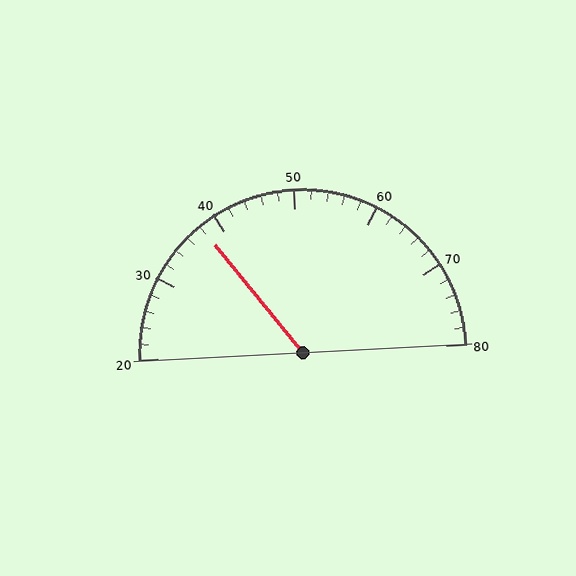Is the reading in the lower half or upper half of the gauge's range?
The reading is in the lower half of the range (20 to 80).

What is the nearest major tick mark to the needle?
The nearest major tick mark is 40.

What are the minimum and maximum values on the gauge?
The gauge ranges from 20 to 80.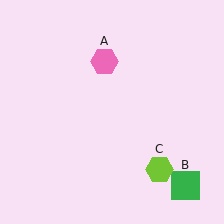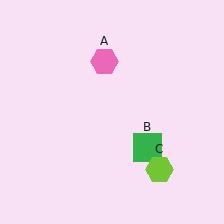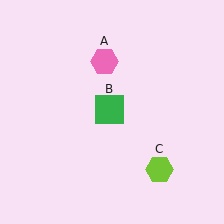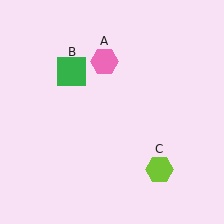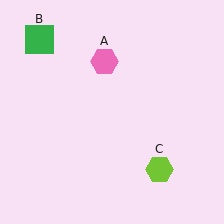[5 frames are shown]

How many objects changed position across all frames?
1 object changed position: green square (object B).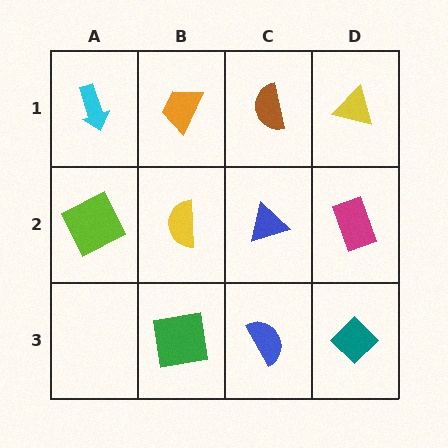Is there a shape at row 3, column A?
No, that cell is empty.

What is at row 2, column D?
A magenta rectangle.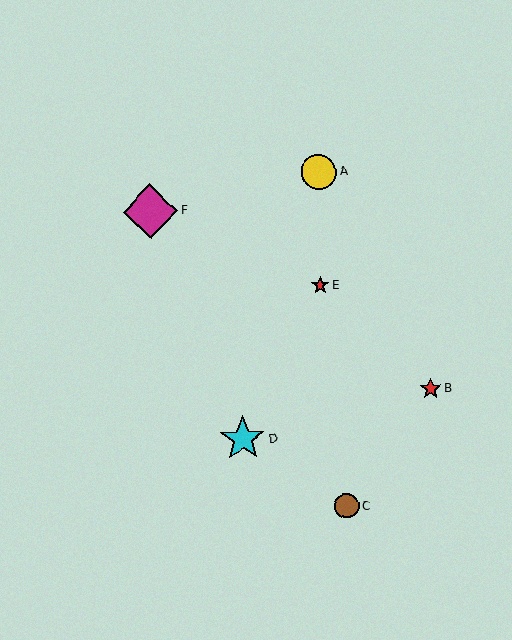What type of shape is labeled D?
Shape D is a cyan star.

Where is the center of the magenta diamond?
The center of the magenta diamond is at (150, 211).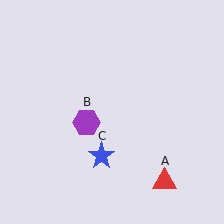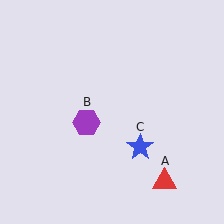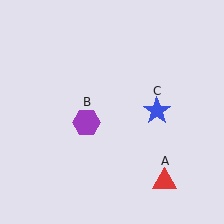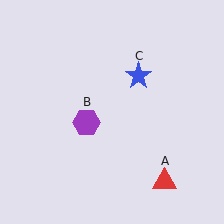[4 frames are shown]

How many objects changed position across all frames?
1 object changed position: blue star (object C).